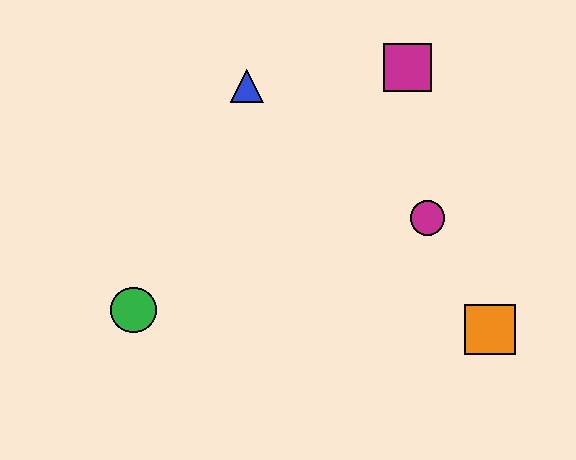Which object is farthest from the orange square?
The green circle is farthest from the orange square.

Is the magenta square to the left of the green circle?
No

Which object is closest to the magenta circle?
The orange square is closest to the magenta circle.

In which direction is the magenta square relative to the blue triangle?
The magenta square is to the right of the blue triangle.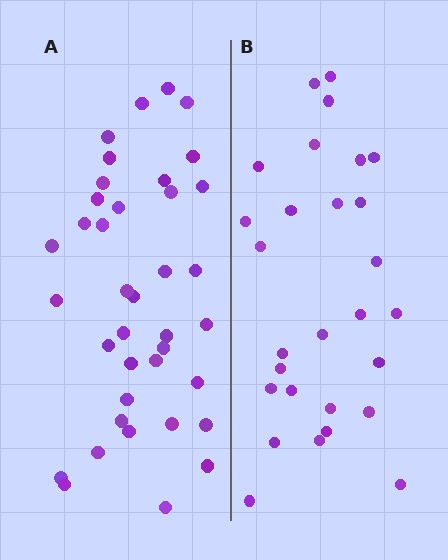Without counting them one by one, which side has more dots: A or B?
Region A (the left region) has more dots.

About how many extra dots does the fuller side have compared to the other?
Region A has roughly 10 or so more dots than region B.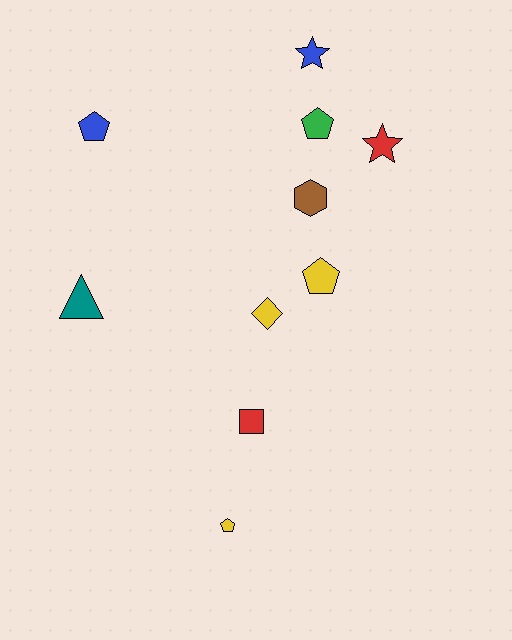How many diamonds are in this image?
There is 1 diamond.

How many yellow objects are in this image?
There are 3 yellow objects.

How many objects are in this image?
There are 10 objects.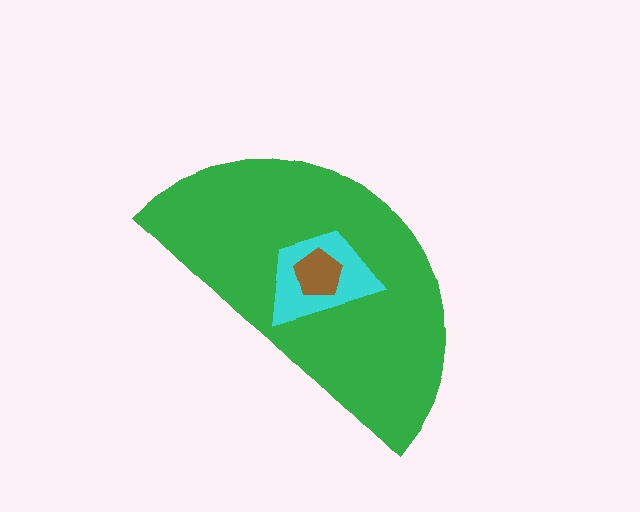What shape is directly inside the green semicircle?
The cyan trapezoid.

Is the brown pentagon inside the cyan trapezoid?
Yes.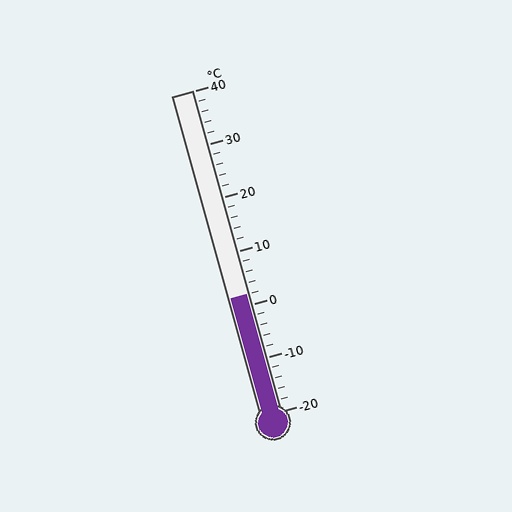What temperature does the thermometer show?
The thermometer shows approximately 2°C.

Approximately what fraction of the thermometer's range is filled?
The thermometer is filled to approximately 35% of its range.